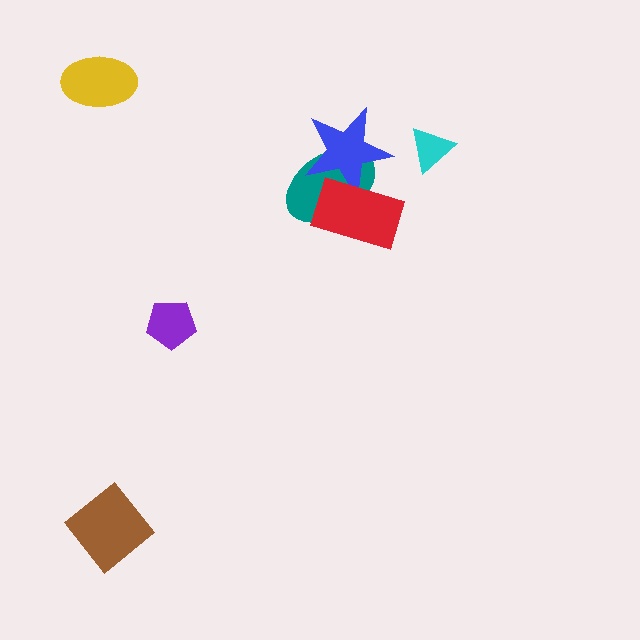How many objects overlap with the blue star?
2 objects overlap with the blue star.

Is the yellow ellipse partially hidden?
No, no other shape covers it.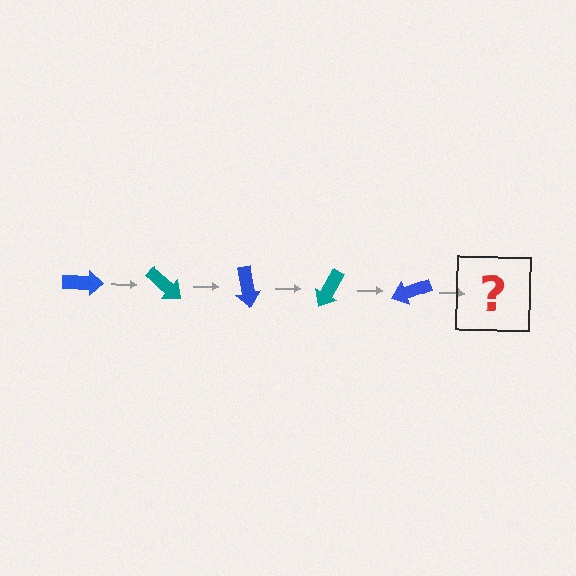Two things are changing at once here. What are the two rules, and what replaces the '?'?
The two rules are that it rotates 40 degrees each step and the color cycles through blue and teal. The '?' should be a teal arrow, rotated 200 degrees from the start.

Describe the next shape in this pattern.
It should be a teal arrow, rotated 200 degrees from the start.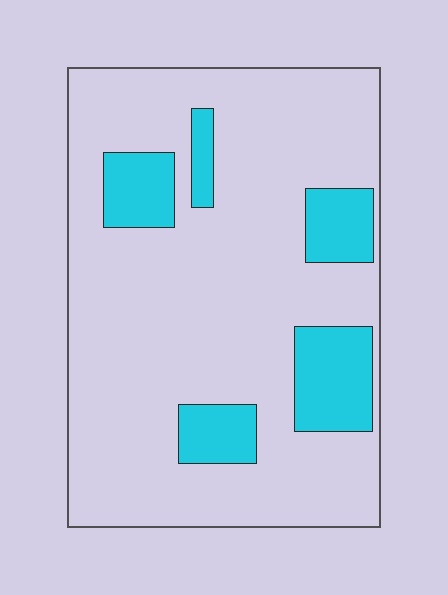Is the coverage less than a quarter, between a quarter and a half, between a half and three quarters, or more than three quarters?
Less than a quarter.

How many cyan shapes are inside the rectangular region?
5.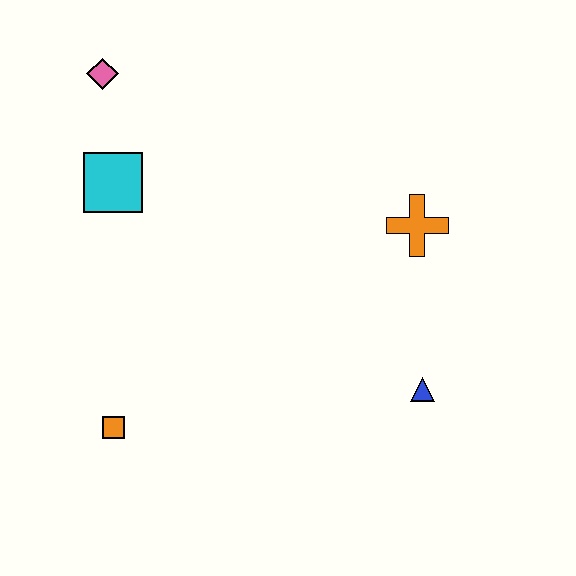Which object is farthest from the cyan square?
The blue triangle is farthest from the cyan square.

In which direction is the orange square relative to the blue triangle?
The orange square is to the left of the blue triangle.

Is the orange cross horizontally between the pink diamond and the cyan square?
No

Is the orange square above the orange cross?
No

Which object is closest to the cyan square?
The pink diamond is closest to the cyan square.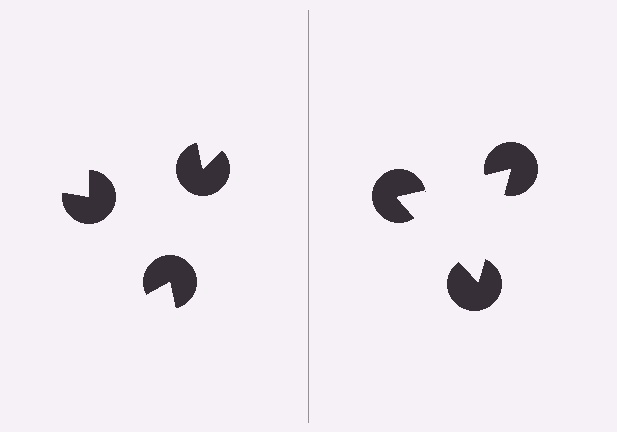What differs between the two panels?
The pac-man discs are positioned identically on both sides; only the wedge orientations differ. On the right they align to a triangle; on the left they are misaligned.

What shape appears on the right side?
An illusory triangle.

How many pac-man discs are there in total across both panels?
6 — 3 on each side.